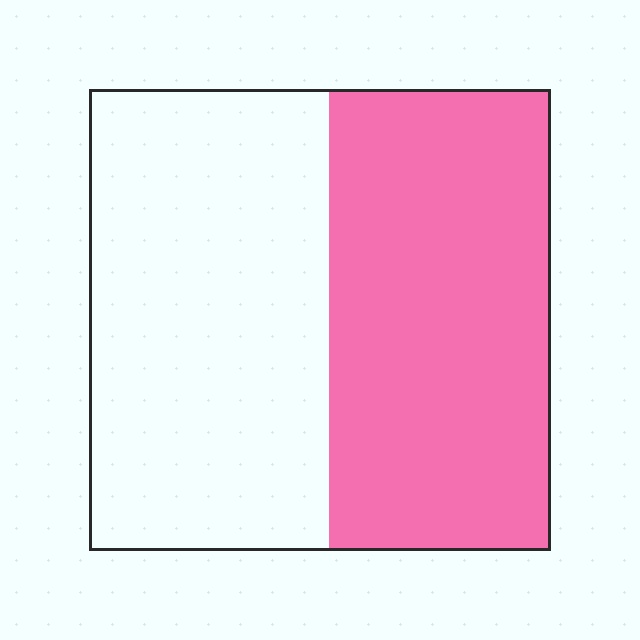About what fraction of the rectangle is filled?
About one half (1/2).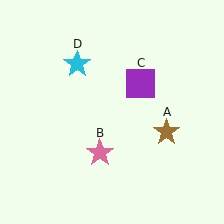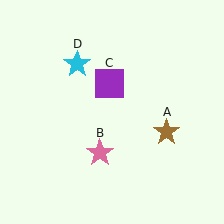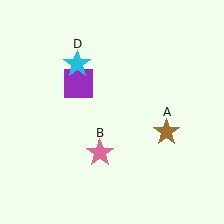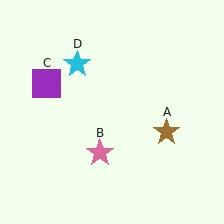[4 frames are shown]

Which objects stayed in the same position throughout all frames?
Brown star (object A) and pink star (object B) and cyan star (object D) remained stationary.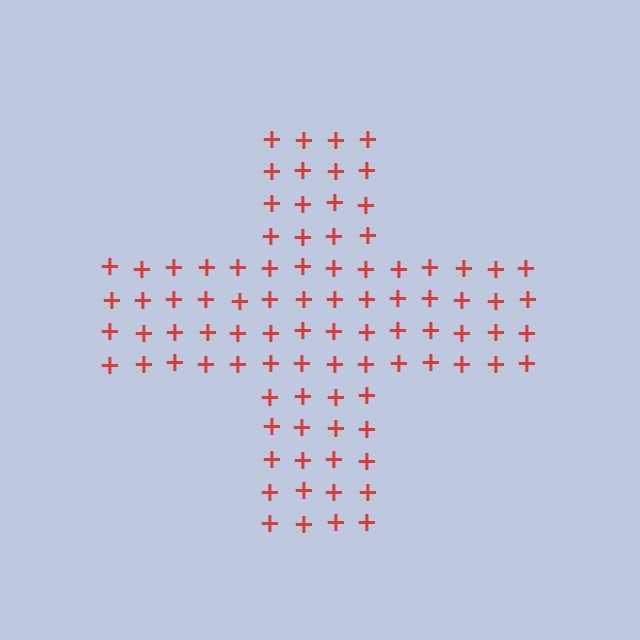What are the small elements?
The small elements are plus signs.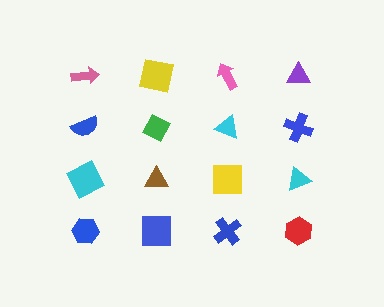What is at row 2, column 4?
A blue cross.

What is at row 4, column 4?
A red hexagon.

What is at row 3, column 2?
A brown triangle.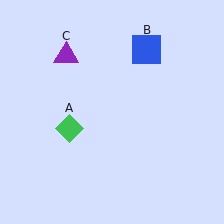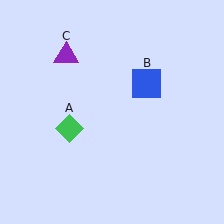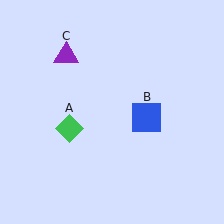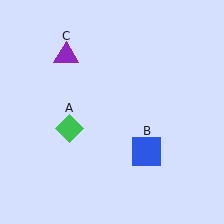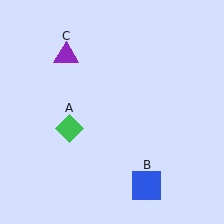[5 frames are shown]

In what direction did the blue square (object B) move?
The blue square (object B) moved down.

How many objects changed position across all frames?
1 object changed position: blue square (object B).